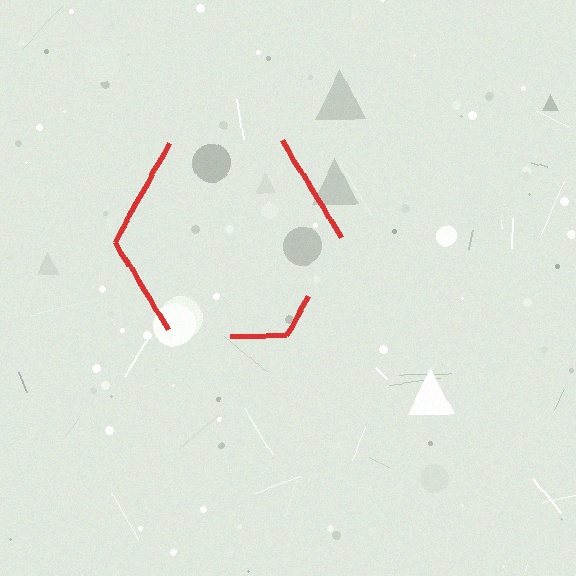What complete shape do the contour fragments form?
The contour fragments form a hexagon.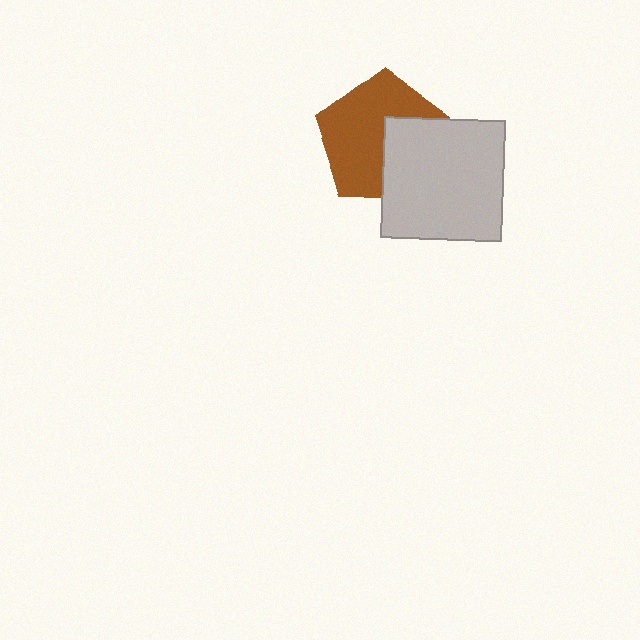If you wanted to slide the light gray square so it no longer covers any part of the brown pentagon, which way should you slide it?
Slide it toward the lower-right — that is the most direct way to separate the two shapes.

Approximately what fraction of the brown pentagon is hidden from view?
Roughly 37% of the brown pentagon is hidden behind the light gray square.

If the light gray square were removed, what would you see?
You would see the complete brown pentagon.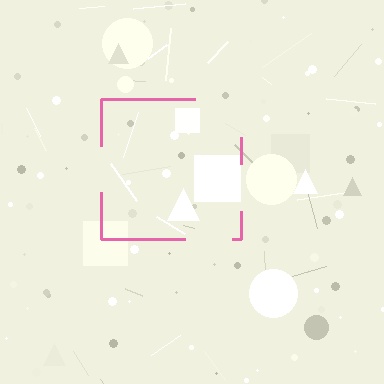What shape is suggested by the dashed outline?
The dashed outline suggests a square.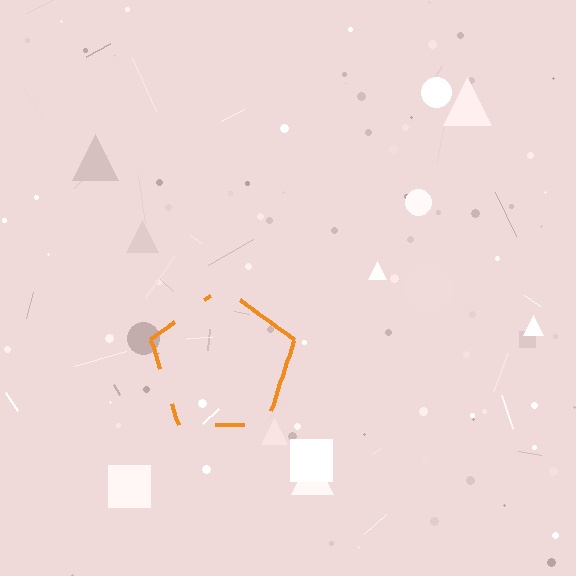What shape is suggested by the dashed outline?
The dashed outline suggests a pentagon.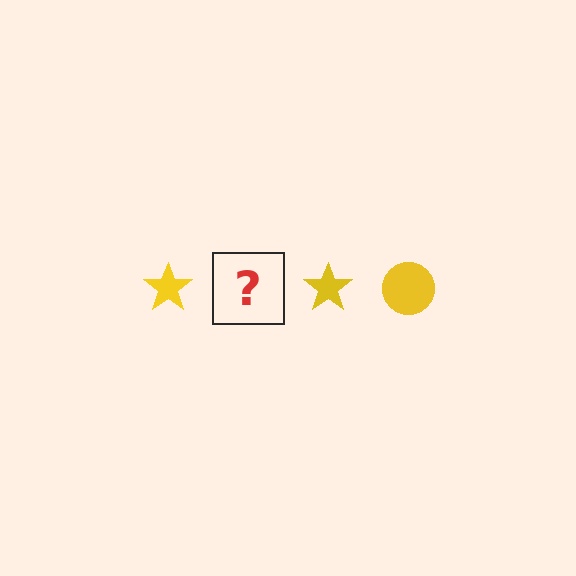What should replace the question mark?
The question mark should be replaced with a yellow circle.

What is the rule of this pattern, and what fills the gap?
The rule is that the pattern cycles through star, circle shapes in yellow. The gap should be filled with a yellow circle.